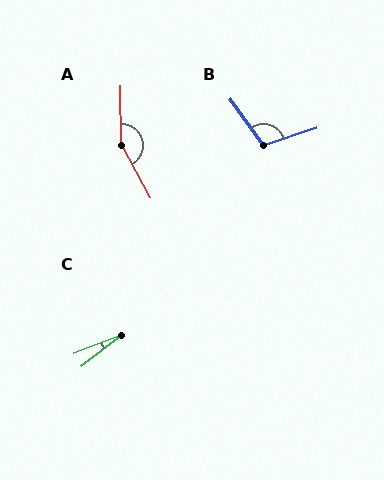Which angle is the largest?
A, at approximately 152 degrees.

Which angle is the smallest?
C, at approximately 16 degrees.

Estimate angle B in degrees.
Approximately 108 degrees.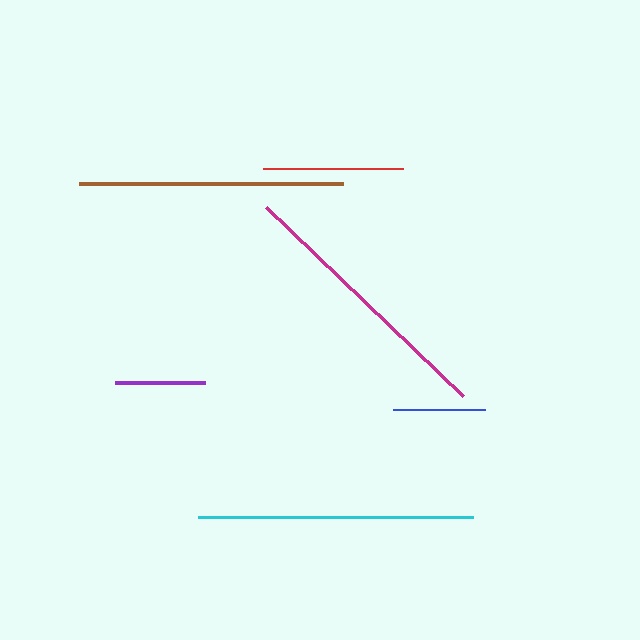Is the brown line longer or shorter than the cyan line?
The cyan line is longer than the brown line.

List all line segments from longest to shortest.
From longest to shortest: cyan, magenta, brown, red, blue, purple.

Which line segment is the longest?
The cyan line is the longest at approximately 275 pixels.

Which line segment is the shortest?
The purple line is the shortest at approximately 89 pixels.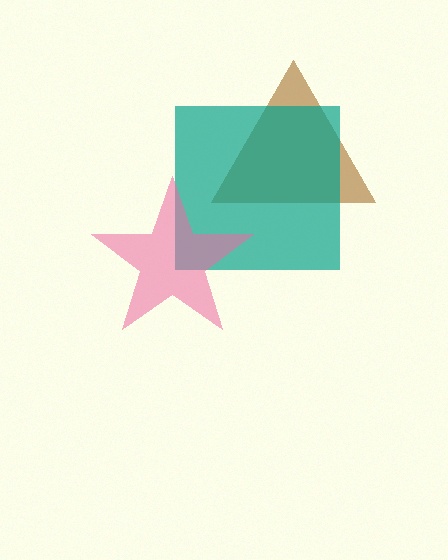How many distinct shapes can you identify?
There are 3 distinct shapes: a brown triangle, a teal square, a pink star.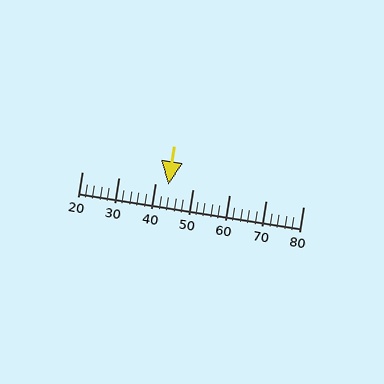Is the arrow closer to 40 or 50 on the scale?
The arrow is closer to 40.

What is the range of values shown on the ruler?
The ruler shows values from 20 to 80.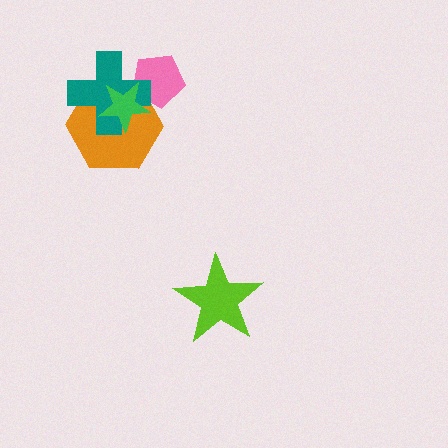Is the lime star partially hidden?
No, no other shape covers it.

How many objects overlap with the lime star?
0 objects overlap with the lime star.